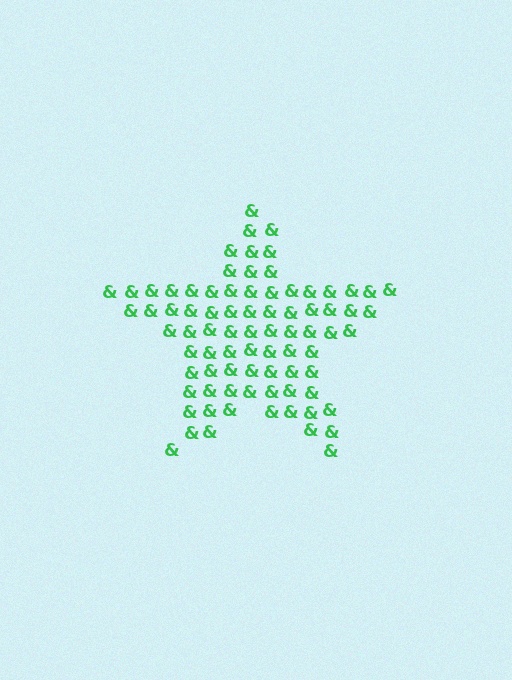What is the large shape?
The large shape is a star.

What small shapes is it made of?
It is made of small ampersands.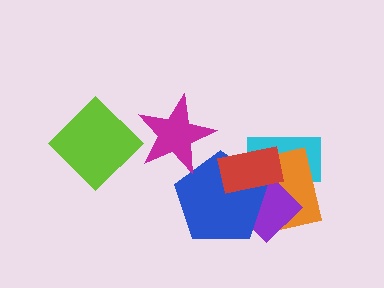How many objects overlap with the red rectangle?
4 objects overlap with the red rectangle.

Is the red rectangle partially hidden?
No, no other shape covers it.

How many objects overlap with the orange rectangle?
4 objects overlap with the orange rectangle.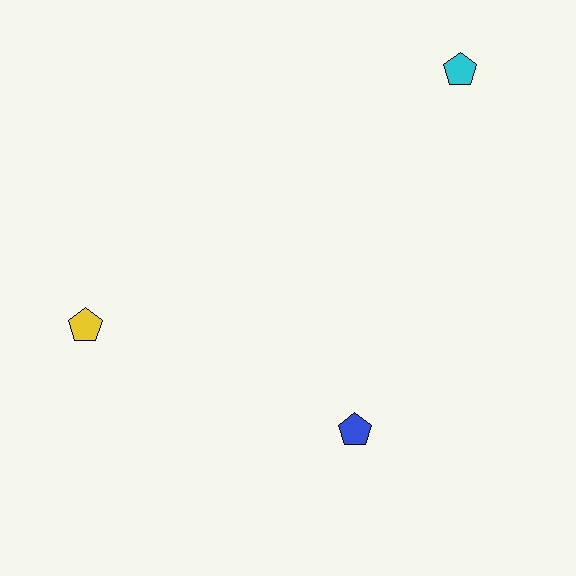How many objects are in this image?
There are 3 objects.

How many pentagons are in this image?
There are 3 pentagons.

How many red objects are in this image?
There are no red objects.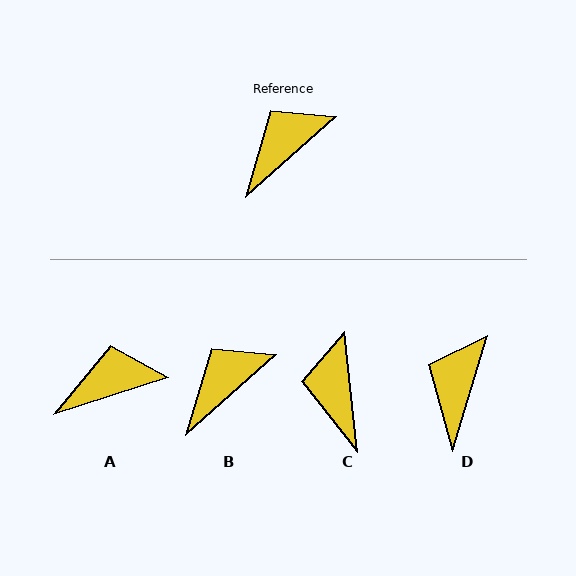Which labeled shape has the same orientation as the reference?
B.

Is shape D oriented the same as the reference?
No, it is off by about 32 degrees.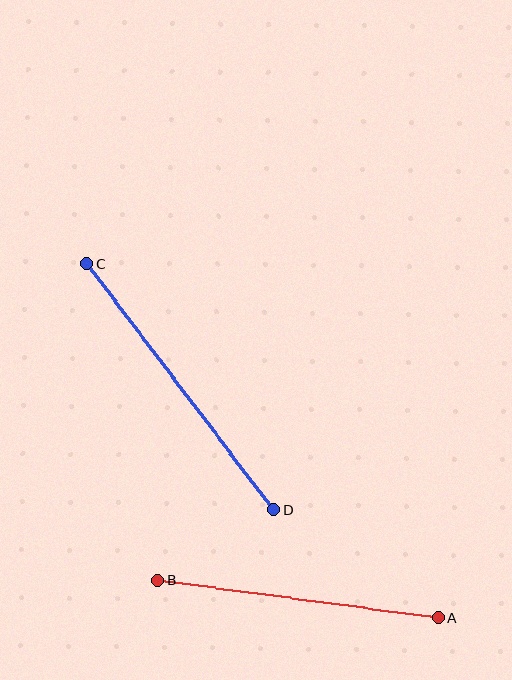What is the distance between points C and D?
The distance is approximately 309 pixels.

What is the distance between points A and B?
The distance is approximately 284 pixels.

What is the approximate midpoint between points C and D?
The midpoint is at approximately (180, 387) pixels.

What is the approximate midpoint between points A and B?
The midpoint is at approximately (298, 599) pixels.